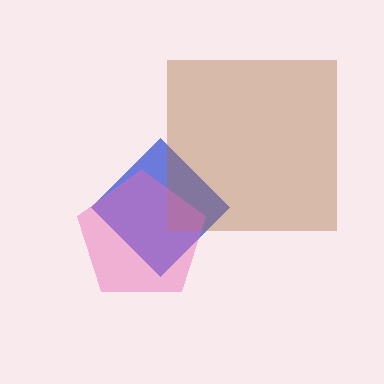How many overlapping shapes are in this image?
There are 3 overlapping shapes in the image.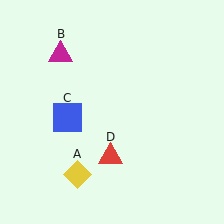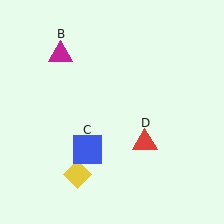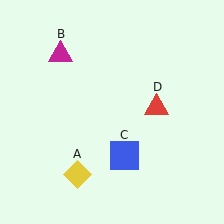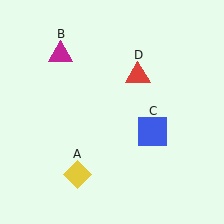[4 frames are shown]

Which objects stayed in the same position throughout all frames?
Yellow diamond (object A) and magenta triangle (object B) remained stationary.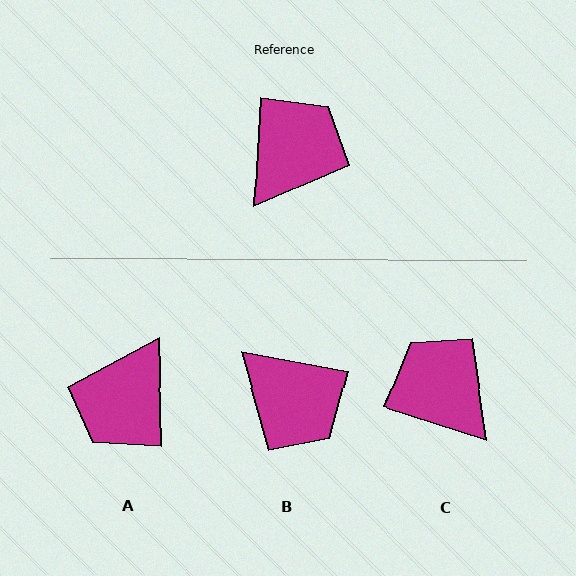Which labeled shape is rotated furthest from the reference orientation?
A, about 175 degrees away.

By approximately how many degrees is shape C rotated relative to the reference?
Approximately 75 degrees counter-clockwise.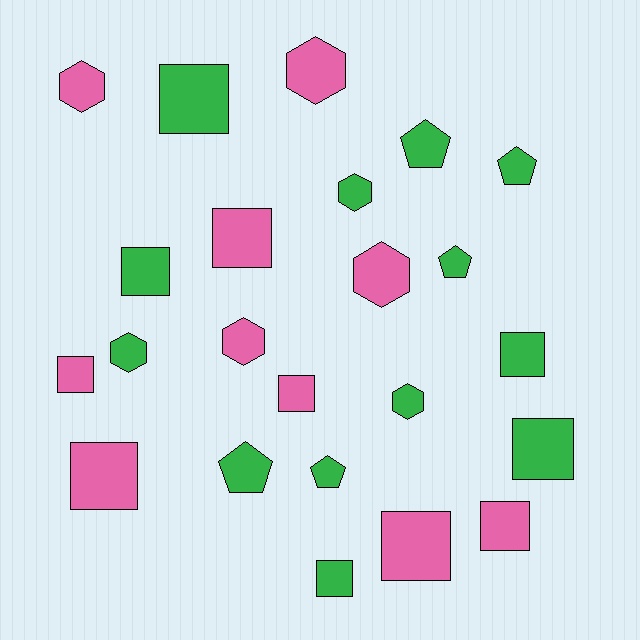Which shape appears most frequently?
Square, with 11 objects.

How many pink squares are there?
There are 6 pink squares.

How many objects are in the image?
There are 23 objects.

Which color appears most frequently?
Green, with 13 objects.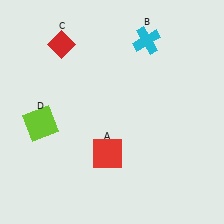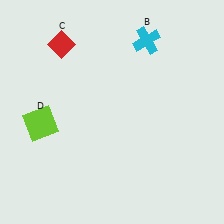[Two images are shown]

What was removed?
The red square (A) was removed in Image 2.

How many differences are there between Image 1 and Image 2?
There is 1 difference between the two images.